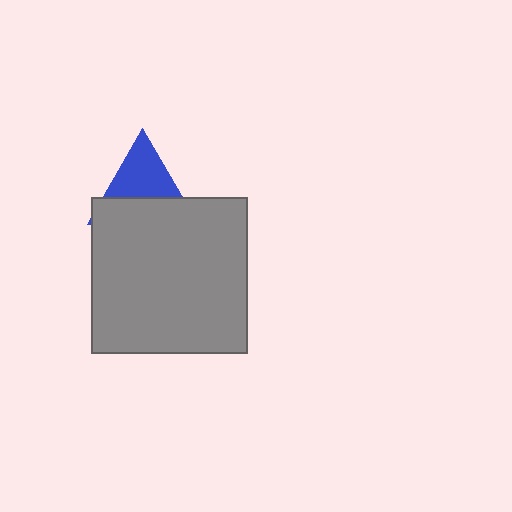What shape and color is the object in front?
The object in front is a gray square.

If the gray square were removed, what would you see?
You would see the complete blue triangle.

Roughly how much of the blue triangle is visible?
About half of it is visible (roughly 51%).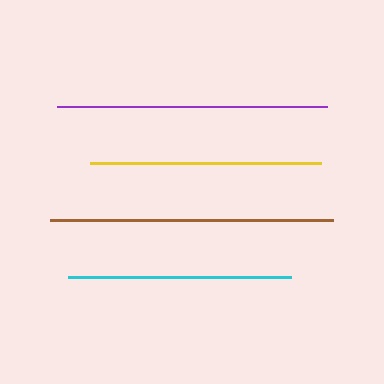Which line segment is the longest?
The brown line is the longest at approximately 284 pixels.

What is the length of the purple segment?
The purple segment is approximately 270 pixels long.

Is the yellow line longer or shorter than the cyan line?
The yellow line is longer than the cyan line.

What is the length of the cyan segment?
The cyan segment is approximately 223 pixels long.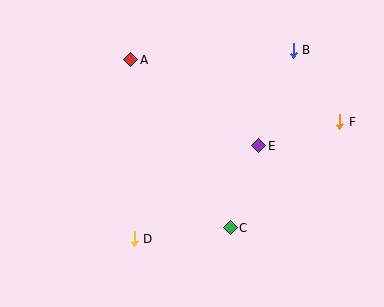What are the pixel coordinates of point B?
Point B is at (293, 50).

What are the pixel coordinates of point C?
Point C is at (230, 228).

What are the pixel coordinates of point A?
Point A is at (131, 60).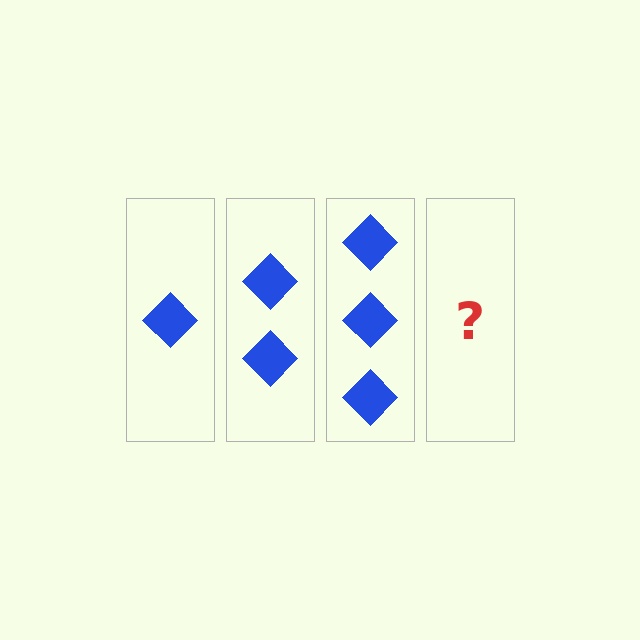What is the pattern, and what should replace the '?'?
The pattern is that each step adds one more diamond. The '?' should be 4 diamonds.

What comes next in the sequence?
The next element should be 4 diamonds.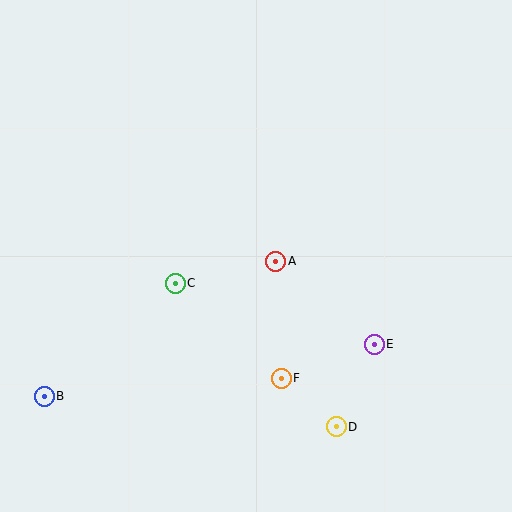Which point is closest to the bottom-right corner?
Point D is closest to the bottom-right corner.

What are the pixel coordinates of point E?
Point E is at (374, 344).